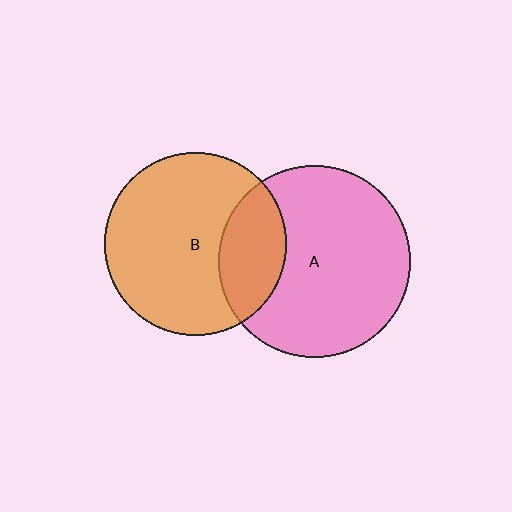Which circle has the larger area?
Circle A (pink).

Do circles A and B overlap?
Yes.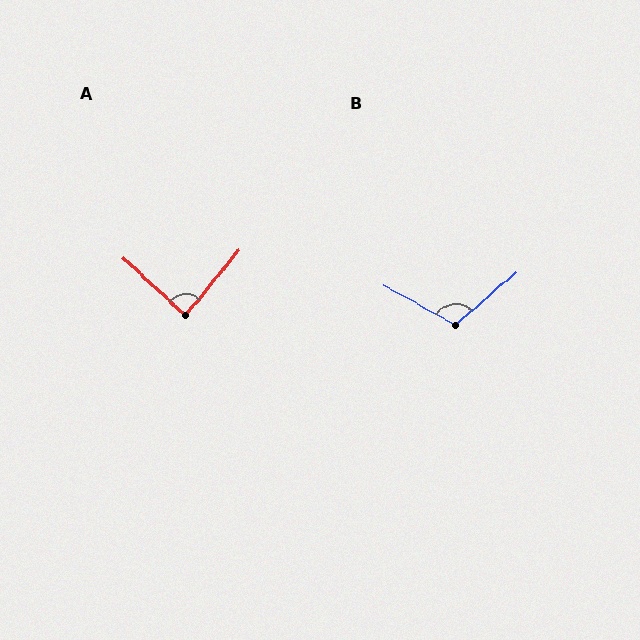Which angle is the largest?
B, at approximately 110 degrees.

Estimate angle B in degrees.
Approximately 110 degrees.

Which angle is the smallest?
A, at approximately 87 degrees.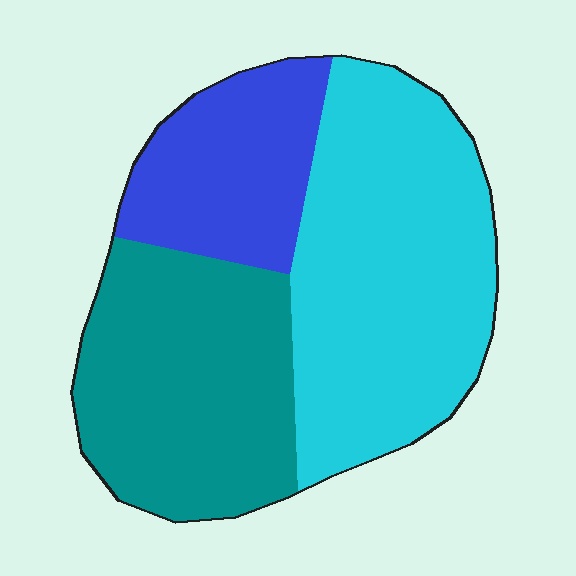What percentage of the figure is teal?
Teal covers 35% of the figure.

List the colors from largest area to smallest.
From largest to smallest: cyan, teal, blue.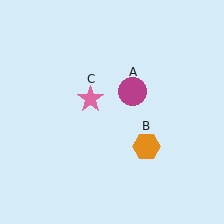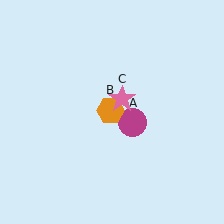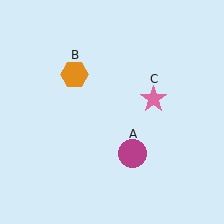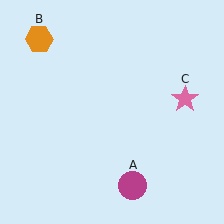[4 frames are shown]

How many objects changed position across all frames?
3 objects changed position: magenta circle (object A), orange hexagon (object B), pink star (object C).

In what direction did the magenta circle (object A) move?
The magenta circle (object A) moved down.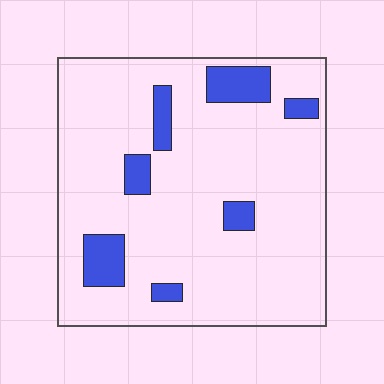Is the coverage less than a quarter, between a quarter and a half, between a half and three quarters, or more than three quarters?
Less than a quarter.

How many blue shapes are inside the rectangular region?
7.